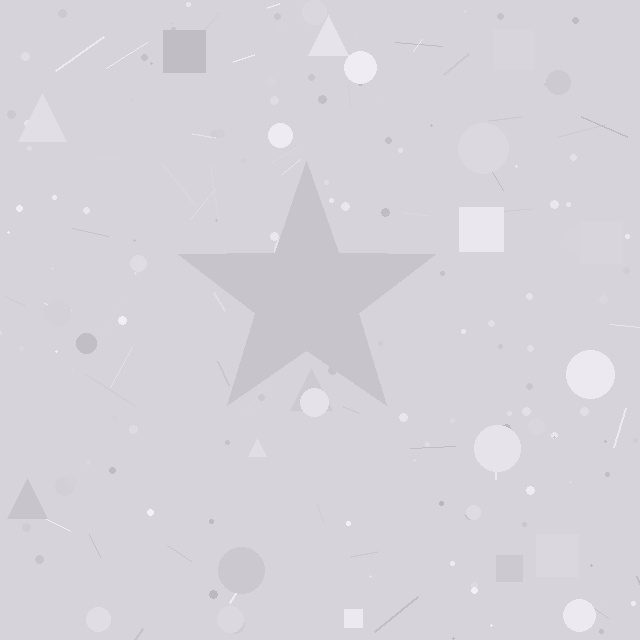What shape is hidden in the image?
A star is hidden in the image.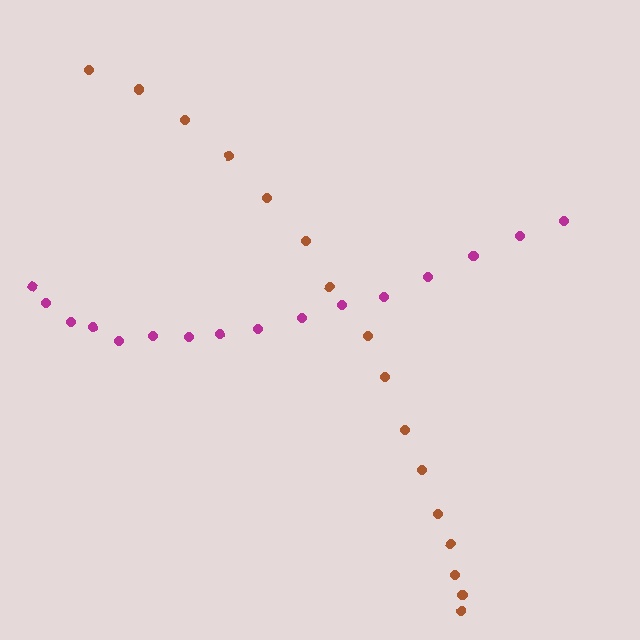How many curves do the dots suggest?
There are 2 distinct paths.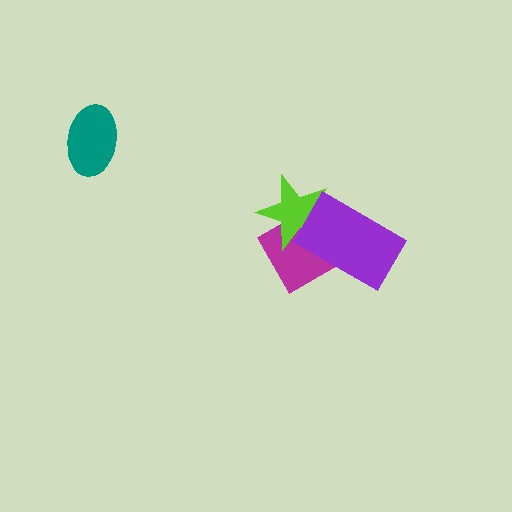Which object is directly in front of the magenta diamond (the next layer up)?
The lime star is directly in front of the magenta diamond.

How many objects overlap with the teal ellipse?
0 objects overlap with the teal ellipse.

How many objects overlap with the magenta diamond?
2 objects overlap with the magenta diamond.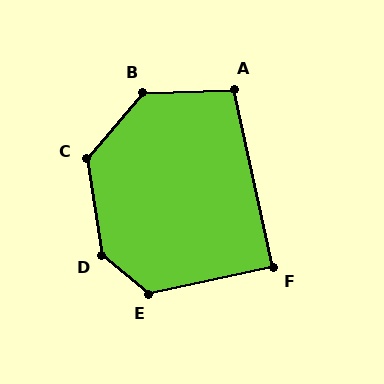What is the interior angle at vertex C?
Approximately 131 degrees (obtuse).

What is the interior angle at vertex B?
Approximately 132 degrees (obtuse).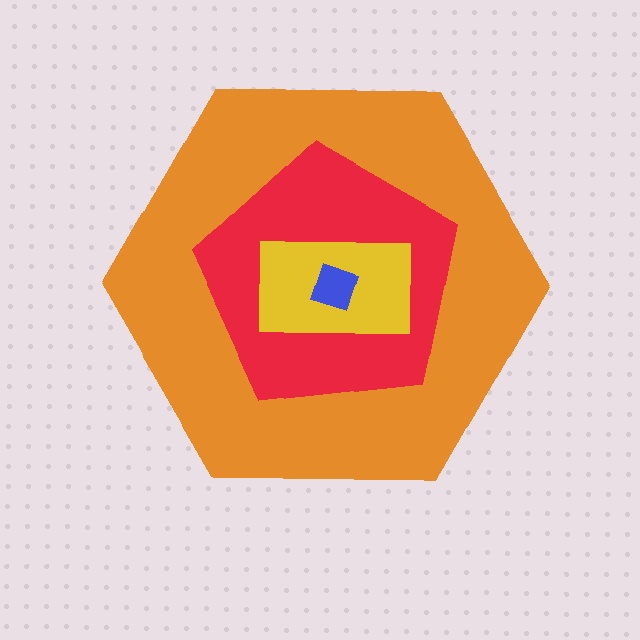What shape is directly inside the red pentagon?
The yellow rectangle.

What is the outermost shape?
The orange hexagon.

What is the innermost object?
The blue square.